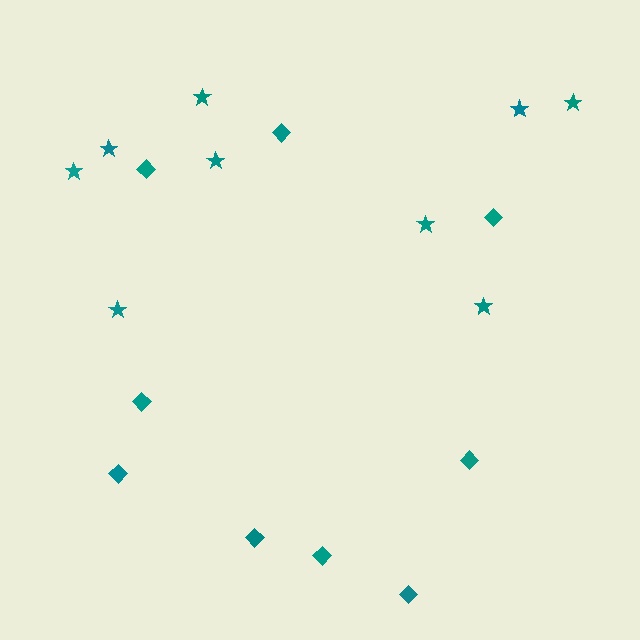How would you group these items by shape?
There are 2 groups: one group of stars (9) and one group of diamonds (9).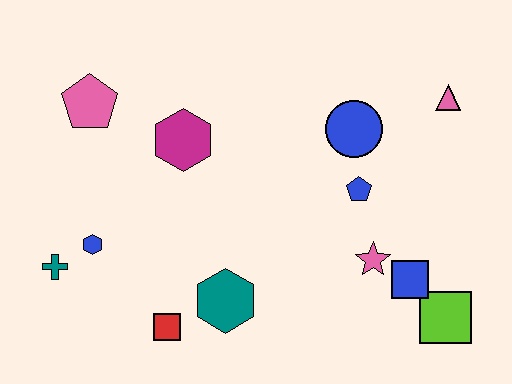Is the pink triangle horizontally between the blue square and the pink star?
No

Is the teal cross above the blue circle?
No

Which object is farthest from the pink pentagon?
The lime square is farthest from the pink pentagon.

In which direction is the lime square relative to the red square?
The lime square is to the right of the red square.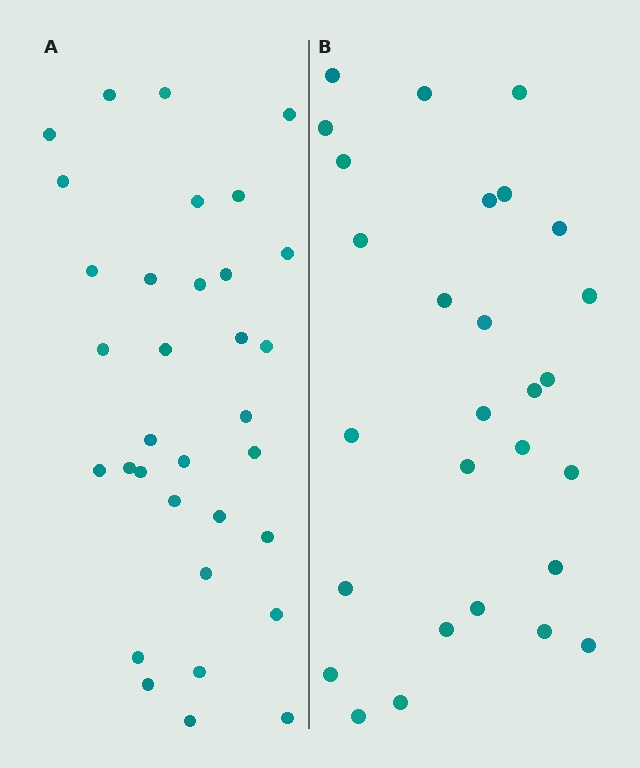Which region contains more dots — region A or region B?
Region A (the left region) has more dots.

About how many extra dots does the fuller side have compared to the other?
Region A has about 5 more dots than region B.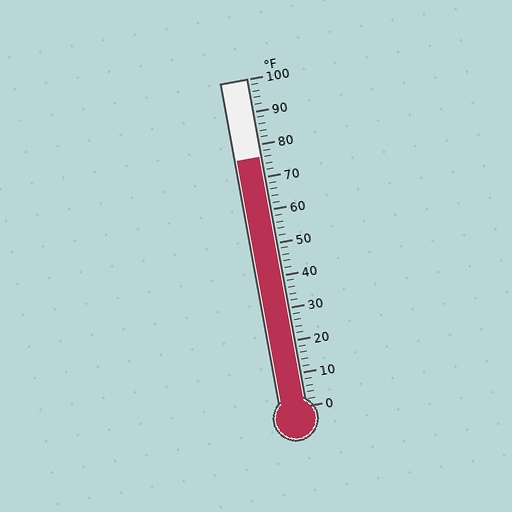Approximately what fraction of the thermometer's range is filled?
The thermometer is filled to approximately 75% of its range.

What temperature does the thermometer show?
The thermometer shows approximately 76°F.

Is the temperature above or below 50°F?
The temperature is above 50°F.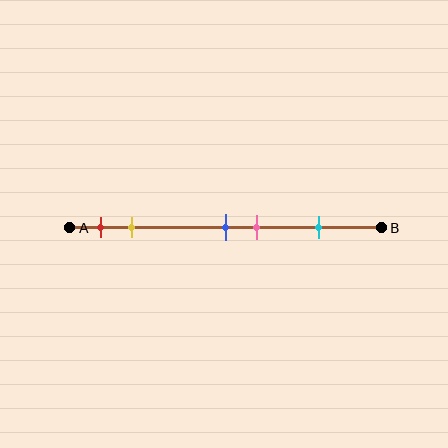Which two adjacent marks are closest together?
The blue and pink marks are the closest adjacent pair.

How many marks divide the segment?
There are 5 marks dividing the segment.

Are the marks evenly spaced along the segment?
No, the marks are not evenly spaced.